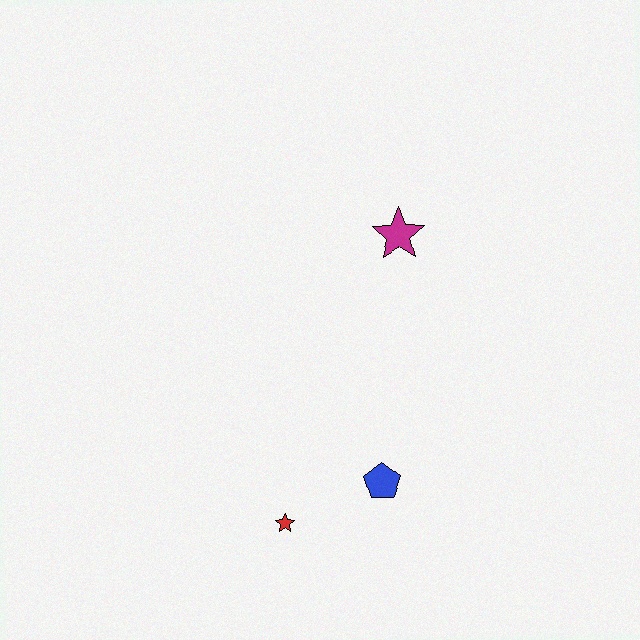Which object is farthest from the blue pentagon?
The magenta star is farthest from the blue pentagon.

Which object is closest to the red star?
The blue pentagon is closest to the red star.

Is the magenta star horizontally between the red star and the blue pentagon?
No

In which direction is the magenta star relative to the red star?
The magenta star is above the red star.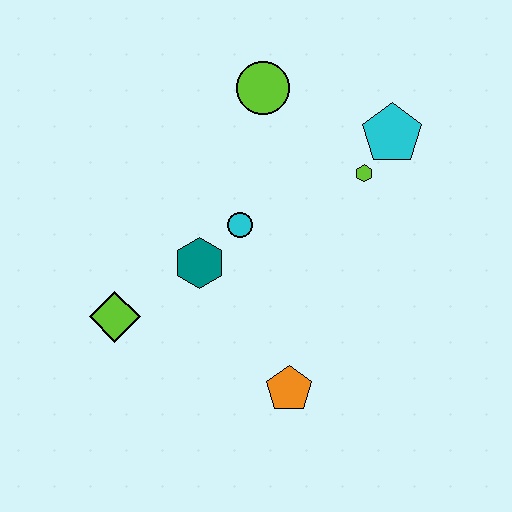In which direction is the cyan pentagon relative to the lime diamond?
The cyan pentagon is to the right of the lime diamond.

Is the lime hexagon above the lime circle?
No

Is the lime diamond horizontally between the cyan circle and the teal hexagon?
No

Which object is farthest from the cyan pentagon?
The lime diamond is farthest from the cyan pentagon.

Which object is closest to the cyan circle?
The teal hexagon is closest to the cyan circle.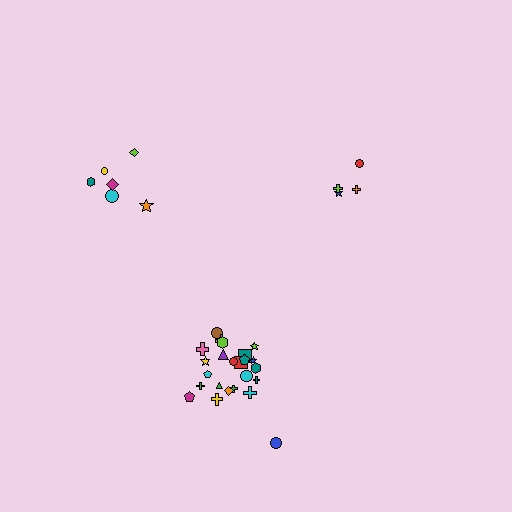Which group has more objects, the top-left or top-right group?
The top-left group.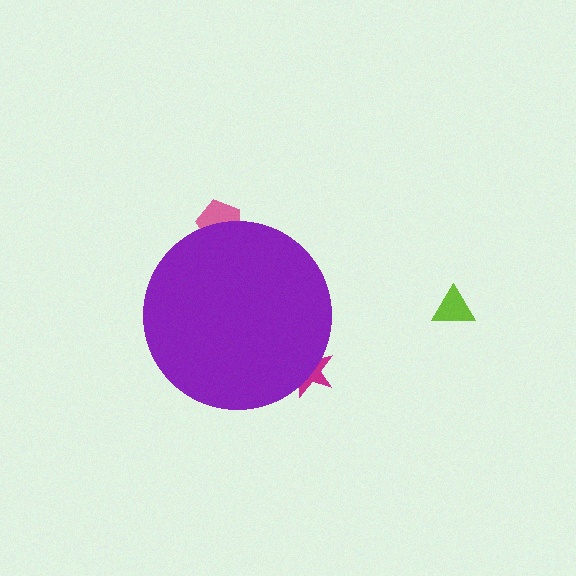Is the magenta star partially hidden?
Yes, the magenta star is partially hidden behind the purple circle.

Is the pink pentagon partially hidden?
Yes, the pink pentagon is partially hidden behind the purple circle.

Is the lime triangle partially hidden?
No, the lime triangle is fully visible.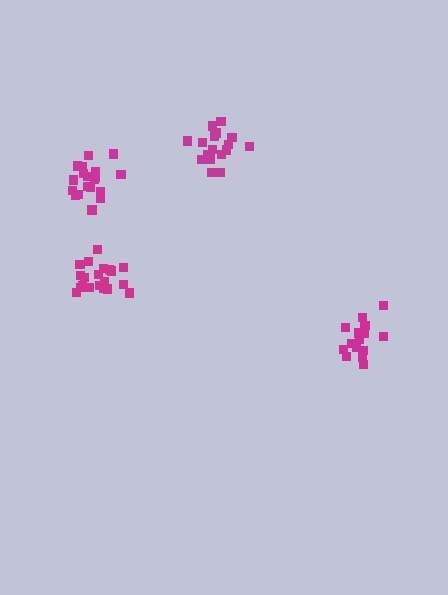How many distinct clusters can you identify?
There are 4 distinct clusters.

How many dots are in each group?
Group 1: 21 dots, Group 2: 15 dots, Group 3: 18 dots, Group 4: 19 dots (73 total).